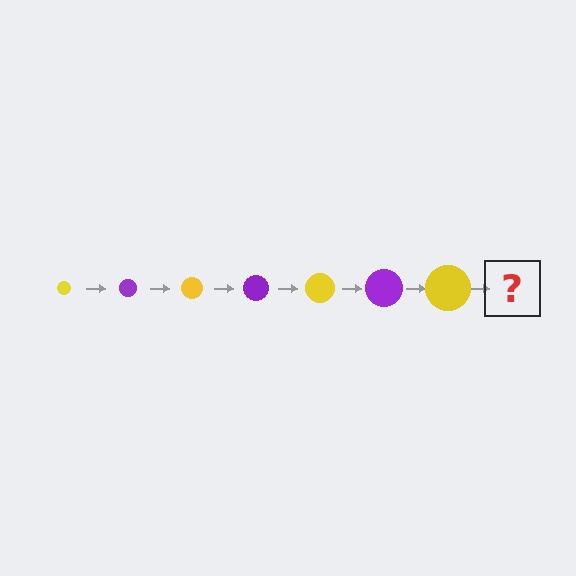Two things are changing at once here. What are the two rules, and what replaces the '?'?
The two rules are that the circle grows larger each step and the color cycles through yellow and purple. The '?' should be a purple circle, larger than the previous one.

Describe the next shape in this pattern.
It should be a purple circle, larger than the previous one.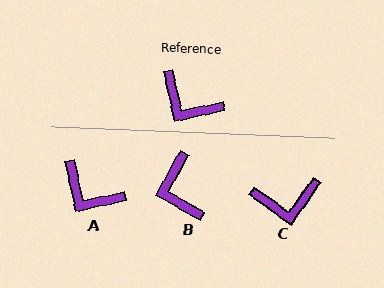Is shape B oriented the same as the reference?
No, it is off by about 41 degrees.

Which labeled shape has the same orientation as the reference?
A.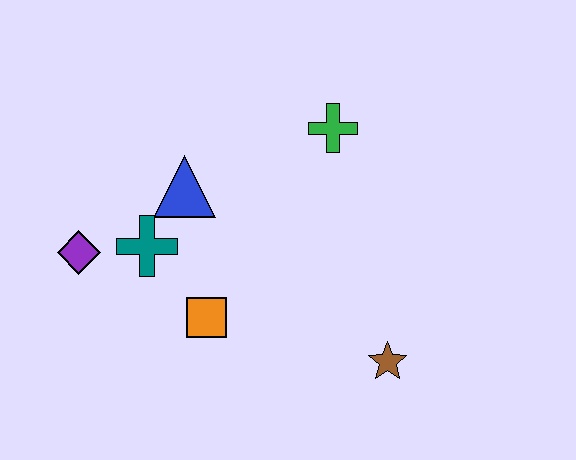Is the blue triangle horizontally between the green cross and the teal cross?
Yes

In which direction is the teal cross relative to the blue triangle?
The teal cross is below the blue triangle.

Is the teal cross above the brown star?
Yes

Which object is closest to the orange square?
The teal cross is closest to the orange square.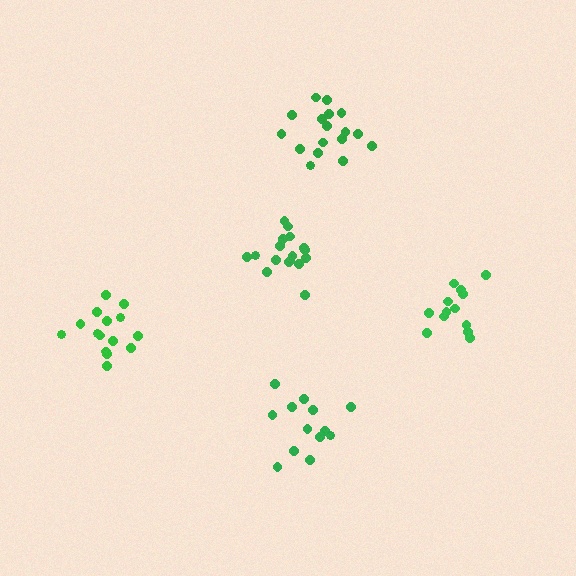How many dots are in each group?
Group 1: 17 dots, Group 2: 15 dots, Group 3: 13 dots, Group 4: 13 dots, Group 5: 17 dots (75 total).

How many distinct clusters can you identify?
There are 5 distinct clusters.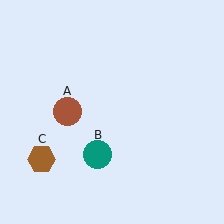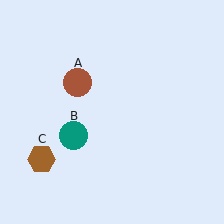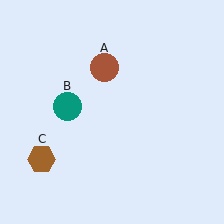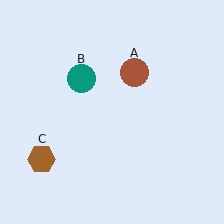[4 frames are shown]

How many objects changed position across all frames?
2 objects changed position: brown circle (object A), teal circle (object B).